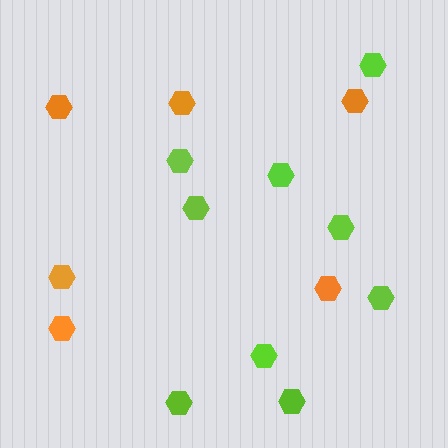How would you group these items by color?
There are 2 groups: one group of lime hexagons (9) and one group of orange hexagons (6).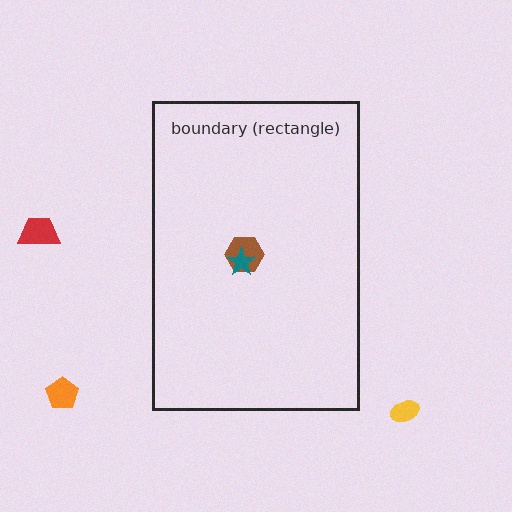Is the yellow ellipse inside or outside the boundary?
Outside.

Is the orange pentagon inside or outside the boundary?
Outside.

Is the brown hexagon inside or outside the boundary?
Inside.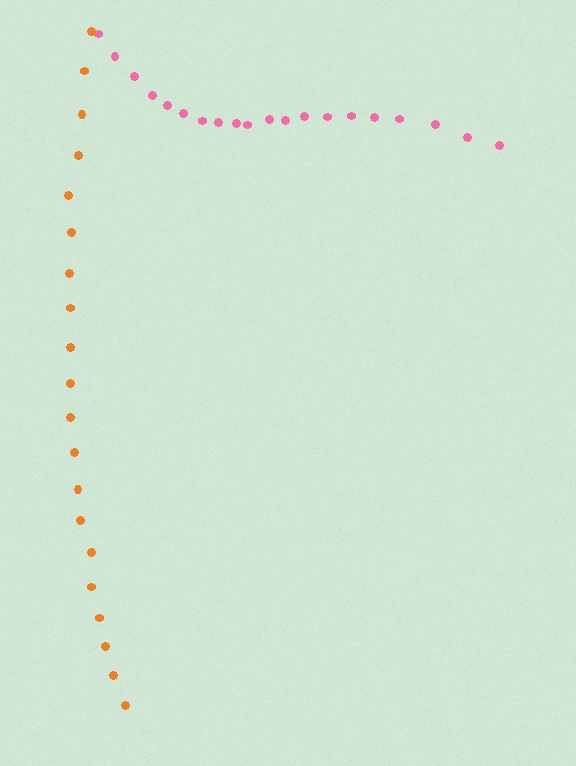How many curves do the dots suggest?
There are 2 distinct paths.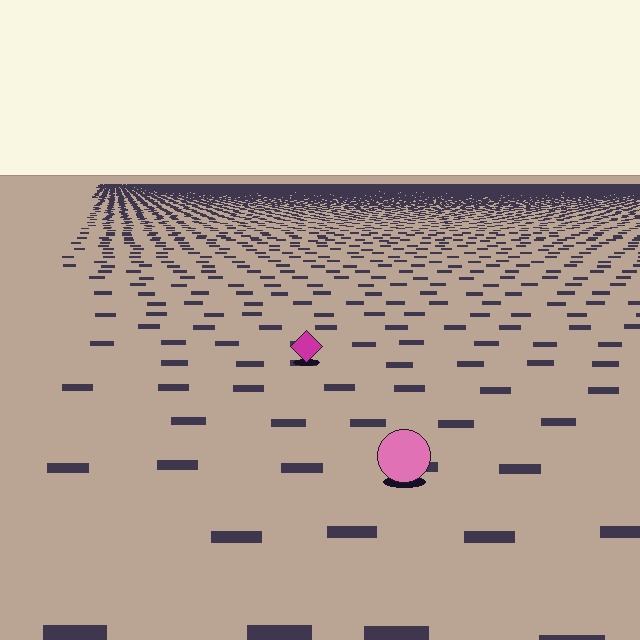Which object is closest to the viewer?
The pink circle is closest. The texture marks near it are larger and more spread out.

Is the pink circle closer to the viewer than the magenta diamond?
Yes. The pink circle is closer — you can tell from the texture gradient: the ground texture is coarser near it.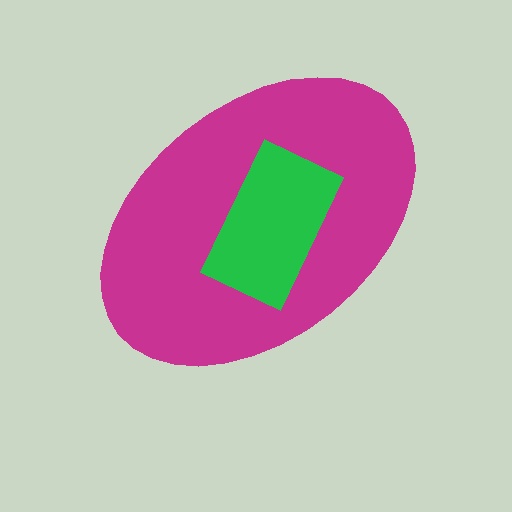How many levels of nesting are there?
2.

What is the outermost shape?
The magenta ellipse.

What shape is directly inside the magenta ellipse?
The green rectangle.